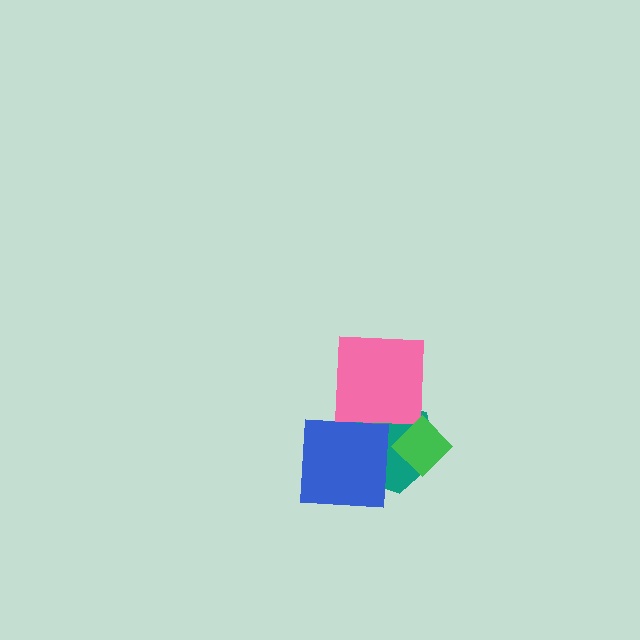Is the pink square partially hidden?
No, no other shape covers it.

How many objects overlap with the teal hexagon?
3 objects overlap with the teal hexagon.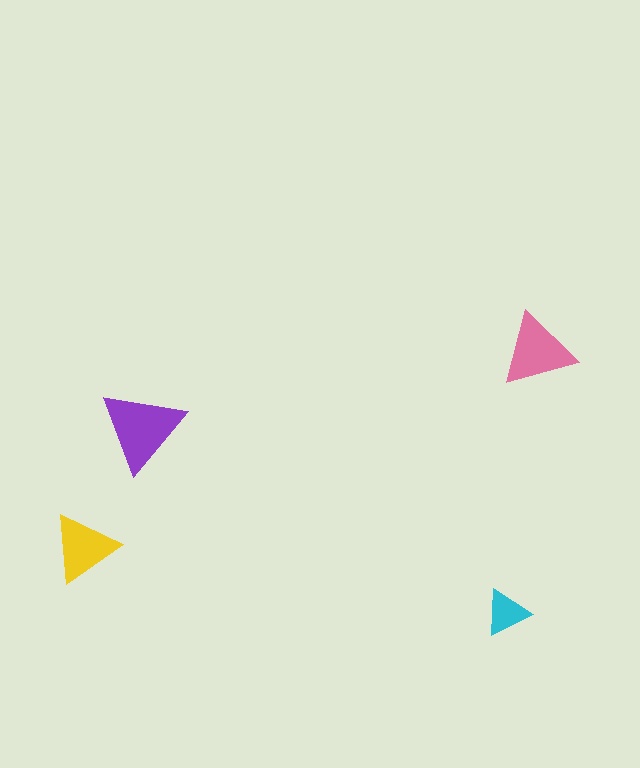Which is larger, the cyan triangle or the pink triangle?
The pink one.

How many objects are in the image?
There are 4 objects in the image.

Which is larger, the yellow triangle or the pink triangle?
The pink one.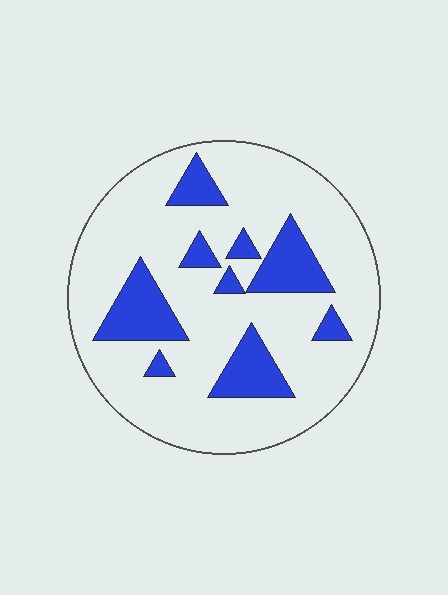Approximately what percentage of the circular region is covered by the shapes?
Approximately 20%.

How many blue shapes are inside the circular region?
9.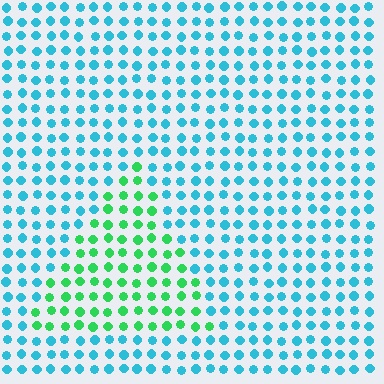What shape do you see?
I see a triangle.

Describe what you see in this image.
The image is filled with small cyan elements in a uniform arrangement. A triangle-shaped region is visible where the elements are tinted to a slightly different hue, forming a subtle color boundary.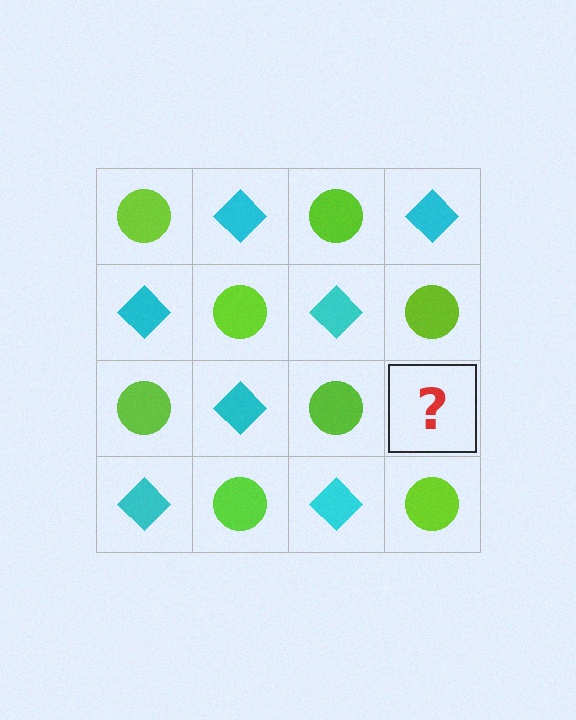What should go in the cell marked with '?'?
The missing cell should contain a cyan diamond.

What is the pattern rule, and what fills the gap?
The rule is that it alternates lime circle and cyan diamond in a checkerboard pattern. The gap should be filled with a cyan diamond.